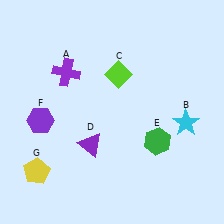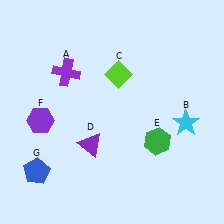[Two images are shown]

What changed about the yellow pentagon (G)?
In Image 1, G is yellow. In Image 2, it changed to blue.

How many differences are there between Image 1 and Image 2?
There is 1 difference between the two images.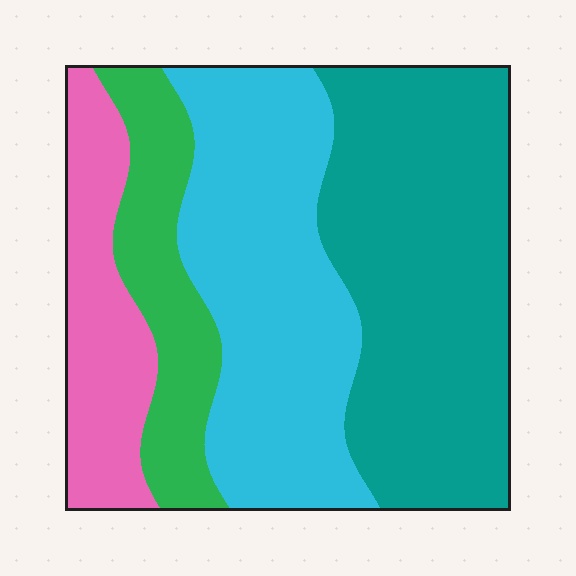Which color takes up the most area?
Teal, at roughly 40%.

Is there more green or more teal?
Teal.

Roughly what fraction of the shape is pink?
Pink takes up about one sixth (1/6) of the shape.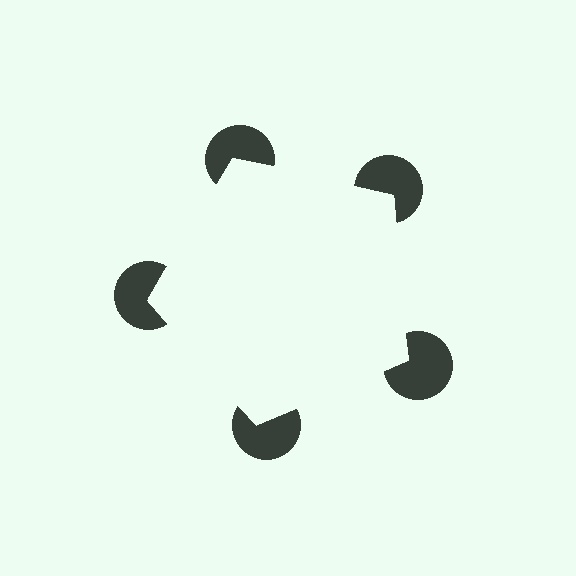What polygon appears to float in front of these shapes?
An illusory pentagon — its edges are inferred from the aligned wedge cuts in the pac-man discs, not physically drawn.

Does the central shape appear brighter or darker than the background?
It typically appears slightly brighter than the background, even though no actual brightness change is drawn.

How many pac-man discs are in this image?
There are 5 — one at each vertex of the illusory pentagon.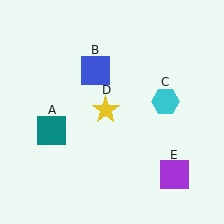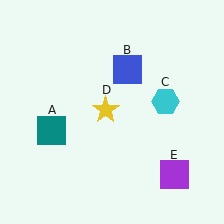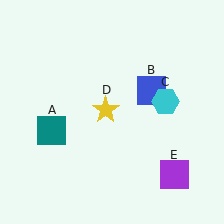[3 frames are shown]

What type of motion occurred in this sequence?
The blue square (object B) rotated clockwise around the center of the scene.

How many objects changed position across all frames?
1 object changed position: blue square (object B).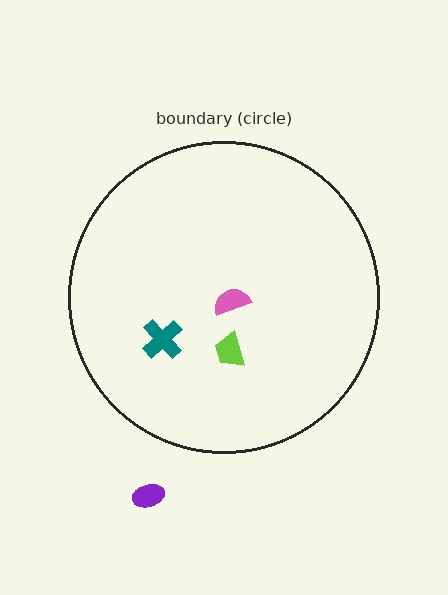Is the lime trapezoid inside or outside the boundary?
Inside.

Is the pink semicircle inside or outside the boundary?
Inside.